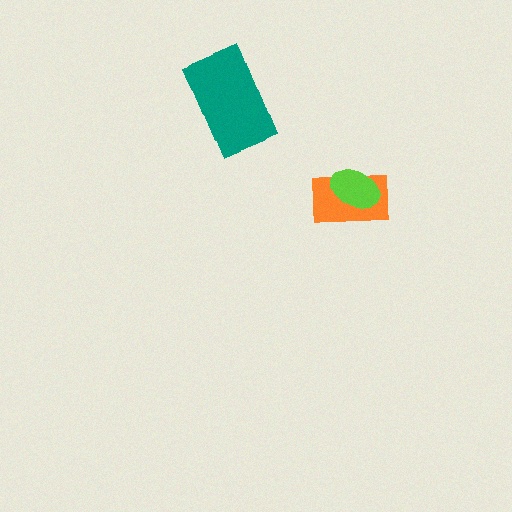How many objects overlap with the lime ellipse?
1 object overlaps with the lime ellipse.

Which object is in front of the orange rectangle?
The lime ellipse is in front of the orange rectangle.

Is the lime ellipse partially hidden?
No, no other shape covers it.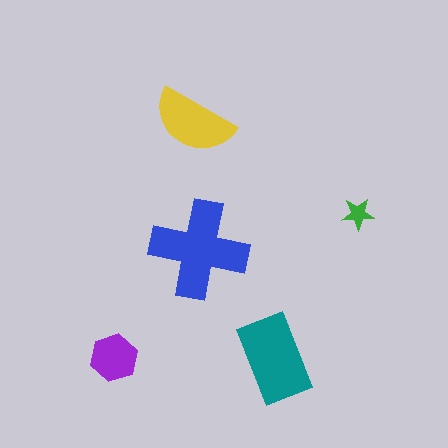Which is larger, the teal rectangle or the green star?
The teal rectangle.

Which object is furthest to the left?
The purple hexagon is leftmost.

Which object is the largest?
The blue cross.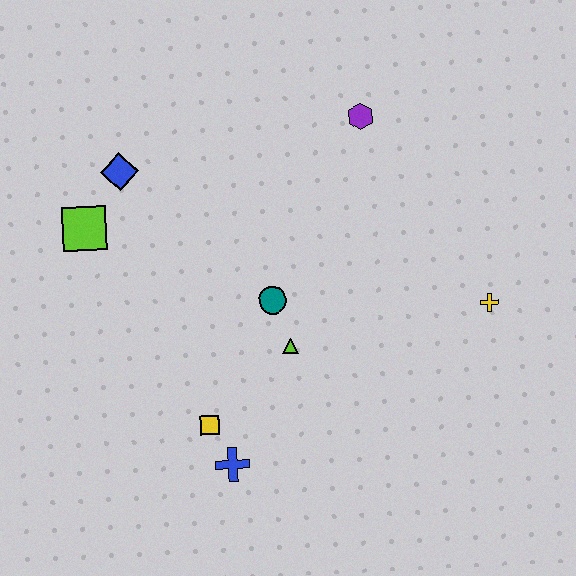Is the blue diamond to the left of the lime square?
No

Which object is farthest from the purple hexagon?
The blue cross is farthest from the purple hexagon.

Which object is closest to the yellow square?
The blue cross is closest to the yellow square.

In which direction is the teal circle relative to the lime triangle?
The teal circle is above the lime triangle.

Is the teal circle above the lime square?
No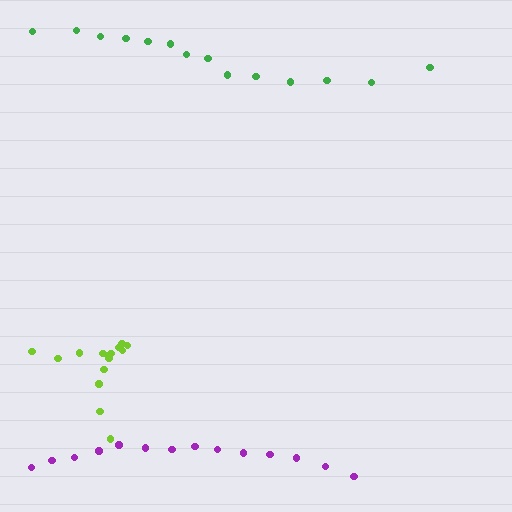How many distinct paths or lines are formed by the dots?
There are 3 distinct paths.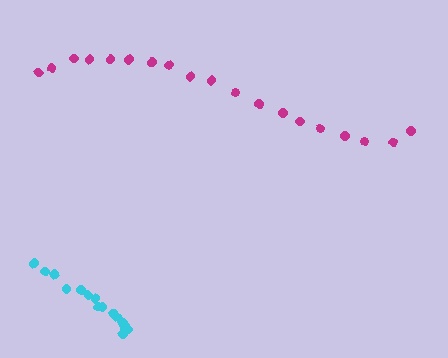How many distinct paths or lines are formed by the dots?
There are 2 distinct paths.